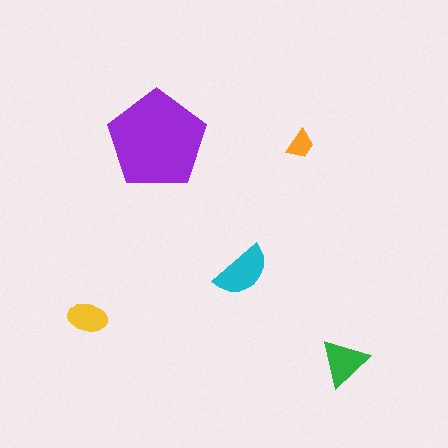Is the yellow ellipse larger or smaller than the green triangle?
Smaller.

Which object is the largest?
The purple pentagon.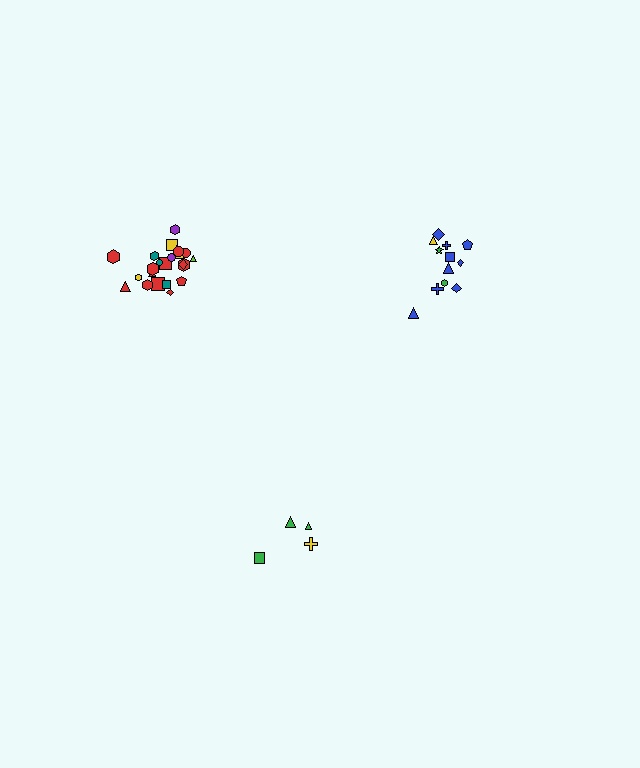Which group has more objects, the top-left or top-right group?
The top-left group.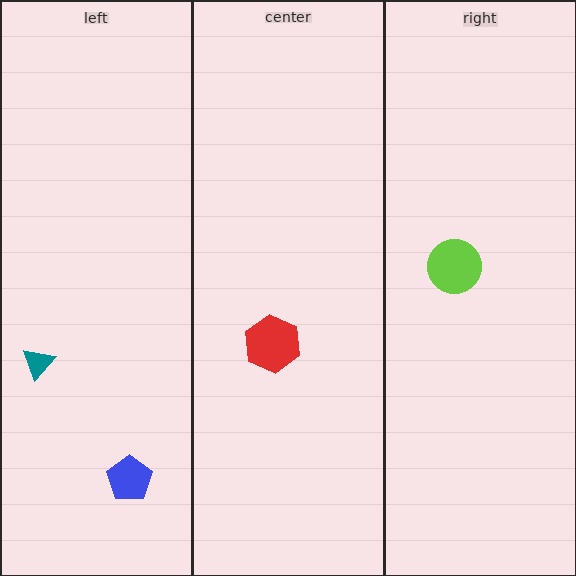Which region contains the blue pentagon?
The left region.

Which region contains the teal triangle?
The left region.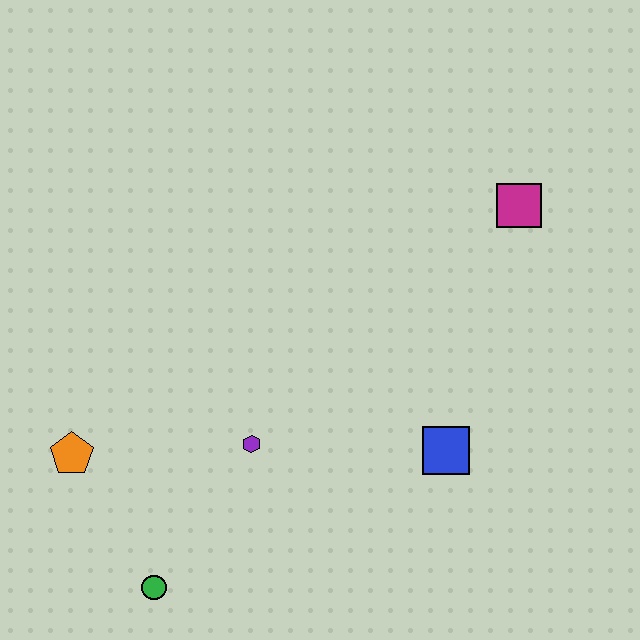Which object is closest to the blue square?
The purple hexagon is closest to the blue square.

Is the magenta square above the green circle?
Yes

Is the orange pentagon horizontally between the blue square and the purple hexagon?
No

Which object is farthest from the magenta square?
The green circle is farthest from the magenta square.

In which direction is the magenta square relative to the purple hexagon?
The magenta square is to the right of the purple hexagon.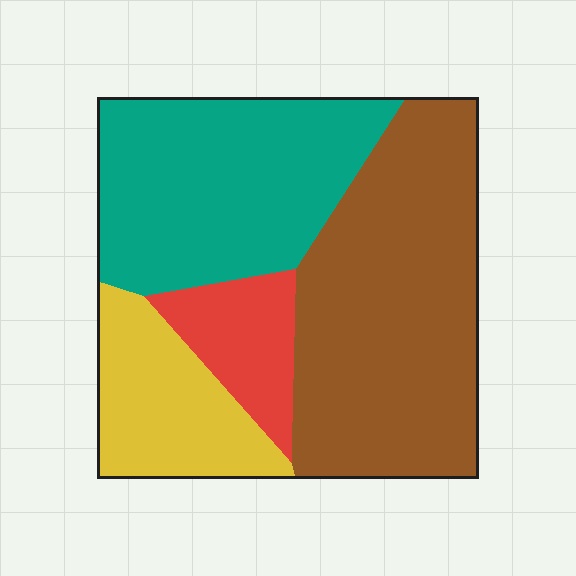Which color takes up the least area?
Red, at roughly 10%.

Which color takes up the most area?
Brown, at roughly 40%.